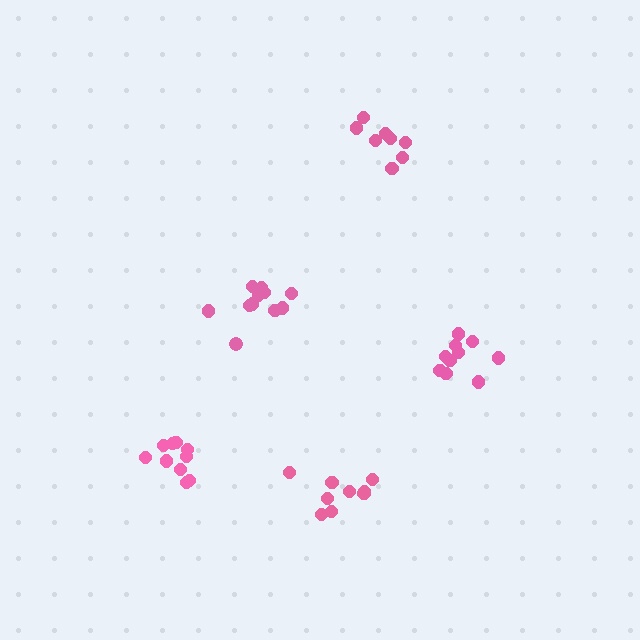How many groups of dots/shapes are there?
There are 5 groups.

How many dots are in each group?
Group 1: 8 dots, Group 2: 10 dots, Group 3: 11 dots, Group 4: 9 dots, Group 5: 10 dots (48 total).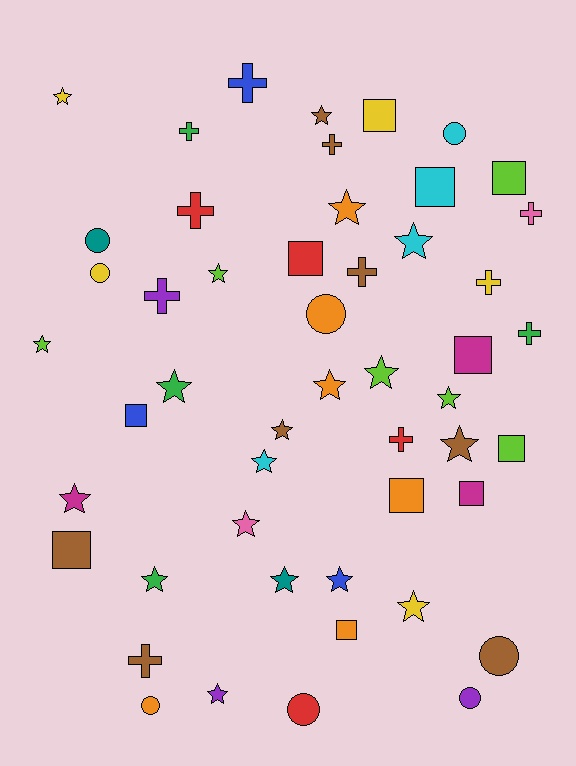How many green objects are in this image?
There are 4 green objects.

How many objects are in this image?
There are 50 objects.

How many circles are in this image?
There are 8 circles.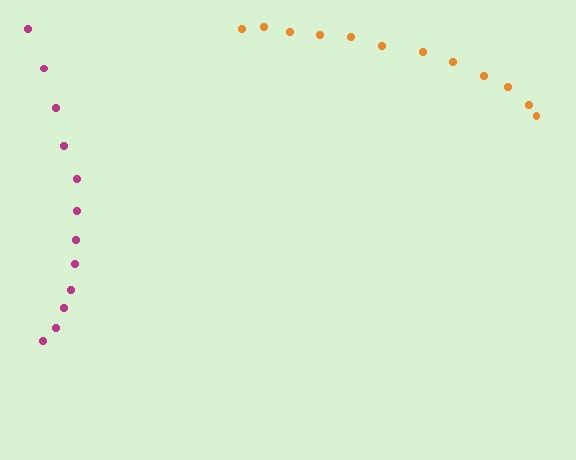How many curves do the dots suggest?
There are 2 distinct paths.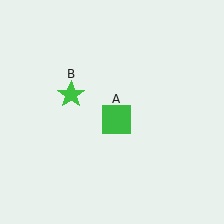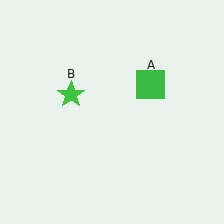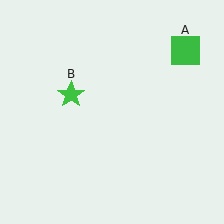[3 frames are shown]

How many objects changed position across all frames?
1 object changed position: green square (object A).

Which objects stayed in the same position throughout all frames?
Green star (object B) remained stationary.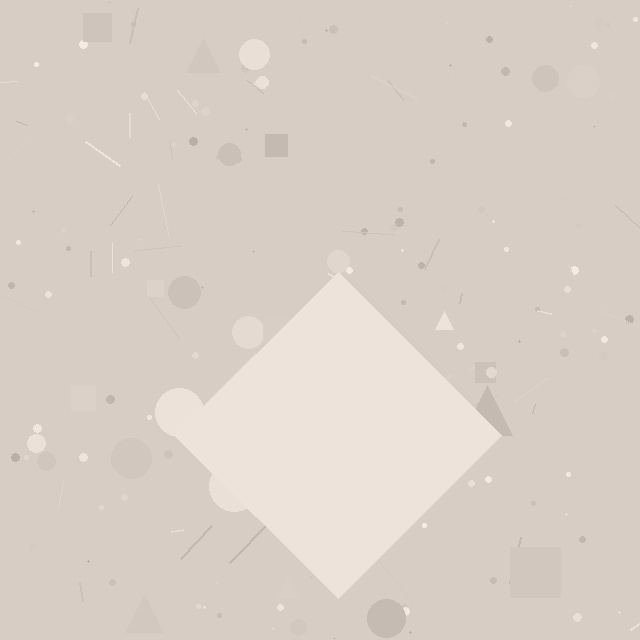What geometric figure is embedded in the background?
A diamond is embedded in the background.